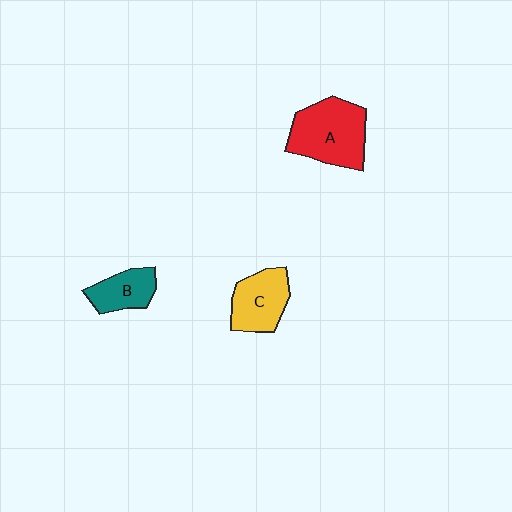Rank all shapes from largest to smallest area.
From largest to smallest: A (red), C (yellow), B (teal).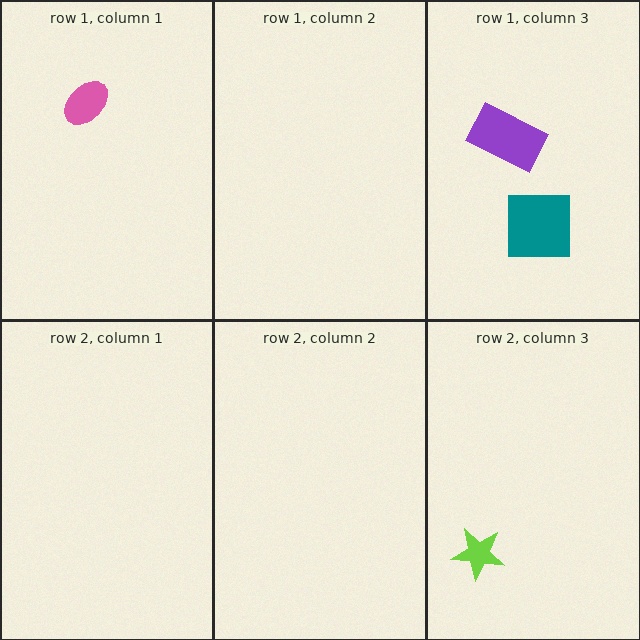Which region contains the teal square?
The row 1, column 3 region.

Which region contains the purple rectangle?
The row 1, column 3 region.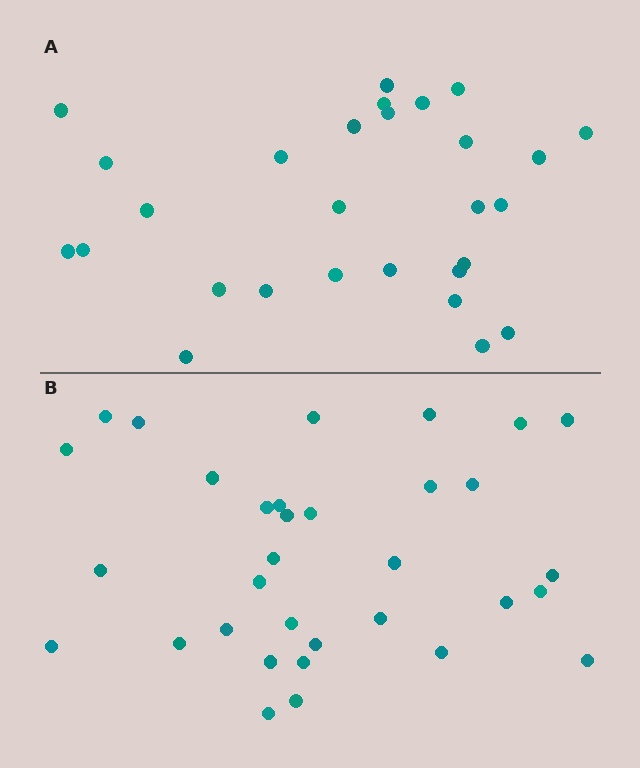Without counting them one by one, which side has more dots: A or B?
Region B (the bottom region) has more dots.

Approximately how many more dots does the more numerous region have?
Region B has about 5 more dots than region A.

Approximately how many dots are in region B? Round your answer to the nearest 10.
About 30 dots. (The exact count is 33, which rounds to 30.)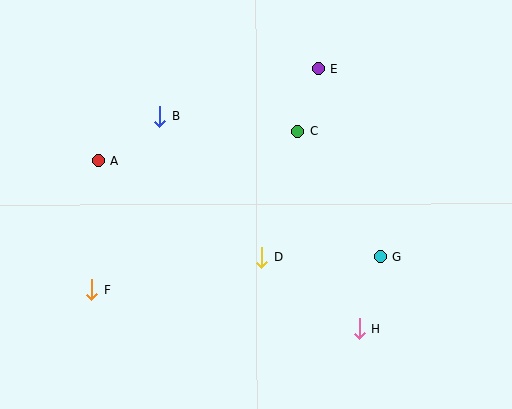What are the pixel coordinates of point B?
Point B is at (160, 116).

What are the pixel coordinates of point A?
Point A is at (98, 161).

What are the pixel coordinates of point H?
Point H is at (360, 329).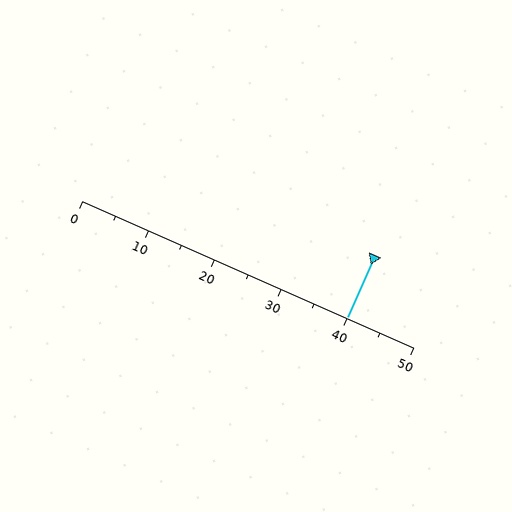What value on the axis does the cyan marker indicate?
The marker indicates approximately 40.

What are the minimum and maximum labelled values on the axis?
The axis runs from 0 to 50.